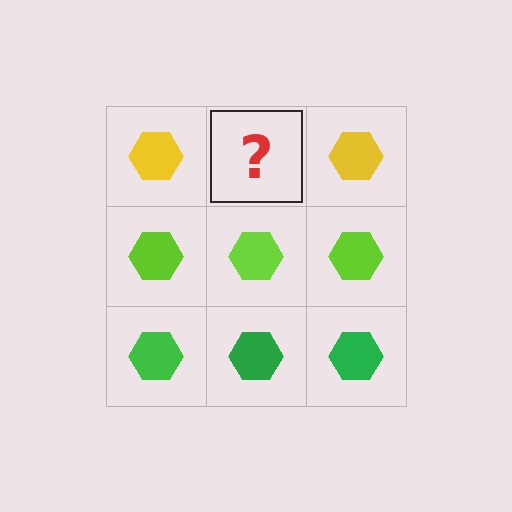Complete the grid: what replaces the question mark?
The question mark should be replaced with a yellow hexagon.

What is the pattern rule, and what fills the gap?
The rule is that each row has a consistent color. The gap should be filled with a yellow hexagon.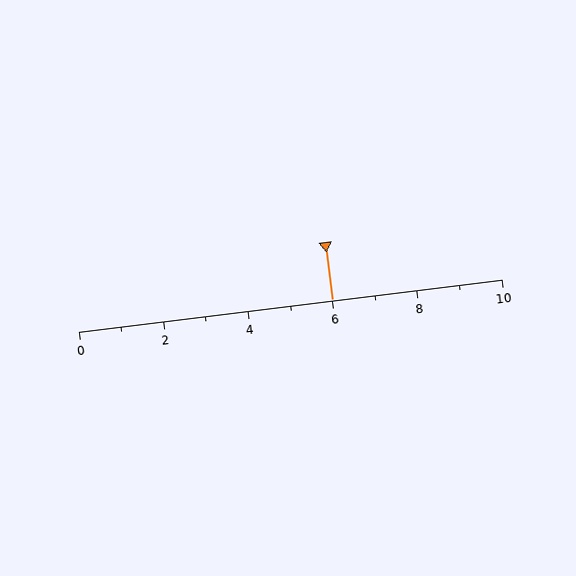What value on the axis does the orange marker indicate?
The marker indicates approximately 6.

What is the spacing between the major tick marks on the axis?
The major ticks are spaced 2 apart.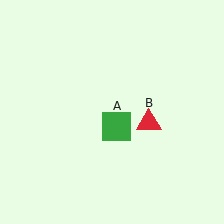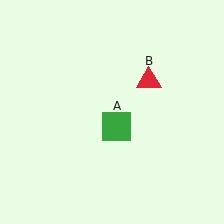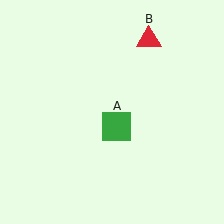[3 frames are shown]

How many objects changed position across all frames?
1 object changed position: red triangle (object B).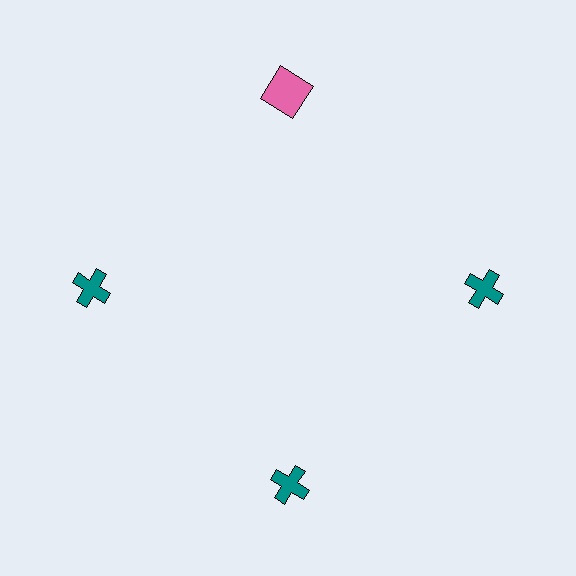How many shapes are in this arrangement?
There are 4 shapes arranged in a ring pattern.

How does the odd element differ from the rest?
It differs in both color (pink instead of teal) and shape (square instead of cross).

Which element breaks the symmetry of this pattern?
The pink square at roughly the 12 o'clock position breaks the symmetry. All other shapes are teal crosses.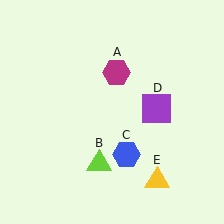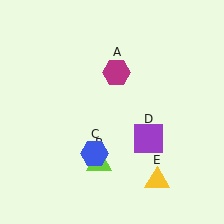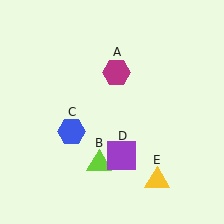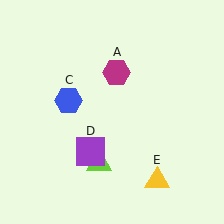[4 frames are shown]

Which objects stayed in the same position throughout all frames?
Magenta hexagon (object A) and lime triangle (object B) and yellow triangle (object E) remained stationary.